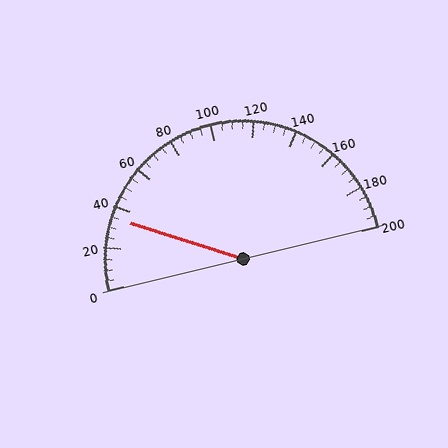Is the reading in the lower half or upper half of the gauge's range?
The reading is in the lower half of the range (0 to 200).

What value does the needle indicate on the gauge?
The needle indicates approximately 35.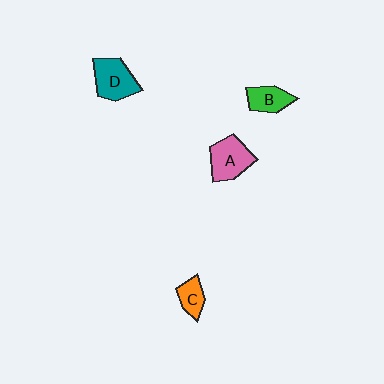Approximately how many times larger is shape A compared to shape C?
Approximately 1.8 times.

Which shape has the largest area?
Shape D (teal).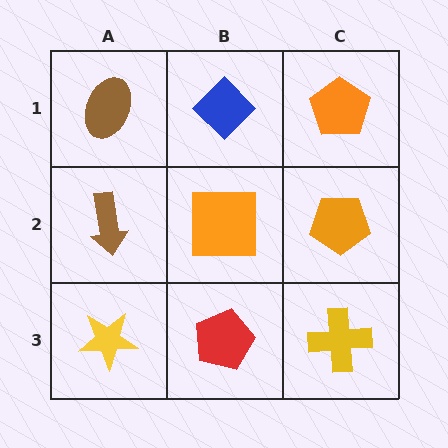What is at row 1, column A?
A brown ellipse.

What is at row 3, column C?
A yellow cross.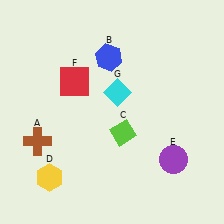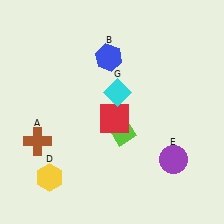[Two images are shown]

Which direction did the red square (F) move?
The red square (F) moved right.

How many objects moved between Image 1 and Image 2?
1 object moved between the two images.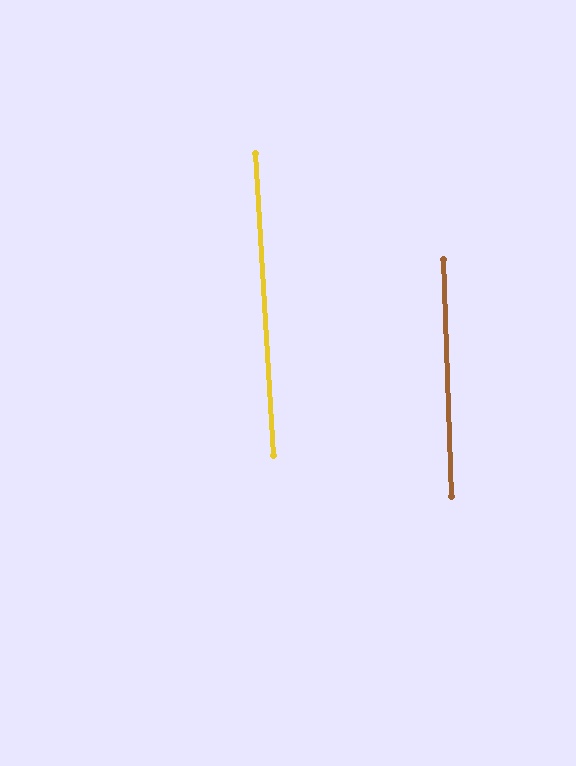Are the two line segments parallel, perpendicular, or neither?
Parallel — their directions differ by only 1.2°.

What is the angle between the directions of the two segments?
Approximately 1 degree.